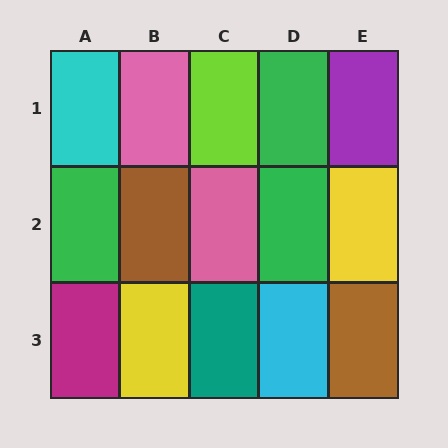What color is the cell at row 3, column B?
Yellow.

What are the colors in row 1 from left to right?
Cyan, pink, lime, green, purple.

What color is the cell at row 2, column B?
Brown.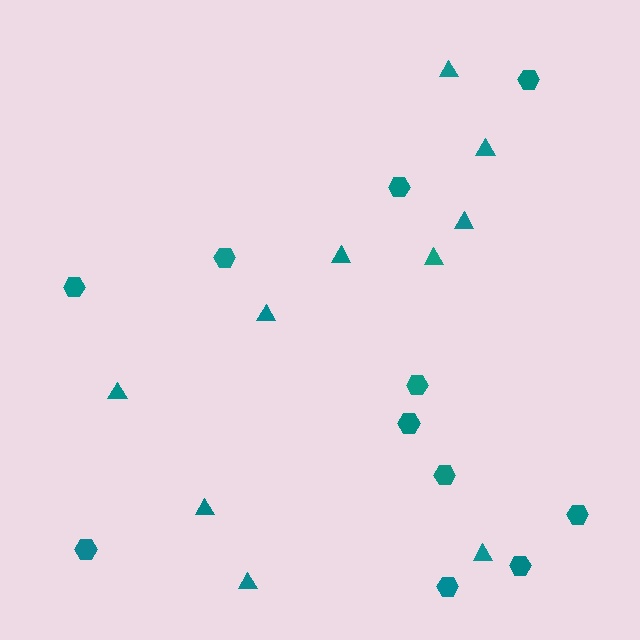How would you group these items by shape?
There are 2 groups: one group of triangles (10) and one group of hexagons (11).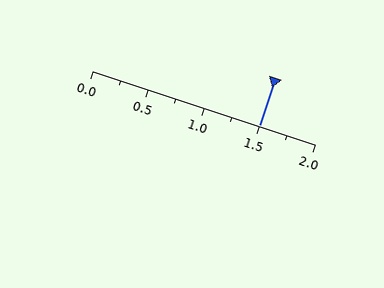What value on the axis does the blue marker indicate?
The marker indicates approximately 1.5.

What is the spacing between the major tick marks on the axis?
The major ticks are spaced 0.5 apart.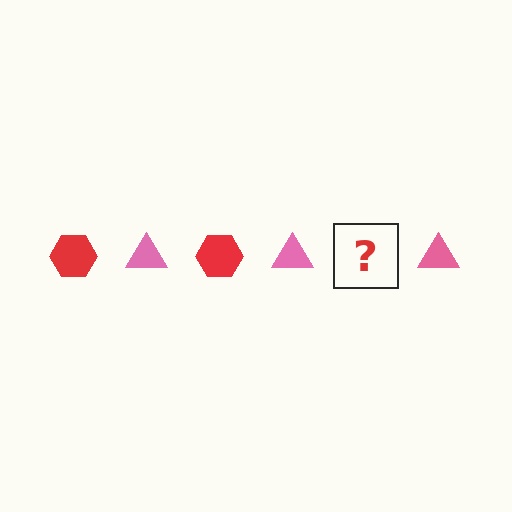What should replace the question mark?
The question mark should be replaced with a red hexagon.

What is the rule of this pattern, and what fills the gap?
The rule is that the pattern alternates between red hexagon and pink triangle. The gap should be filled with a red hexagon.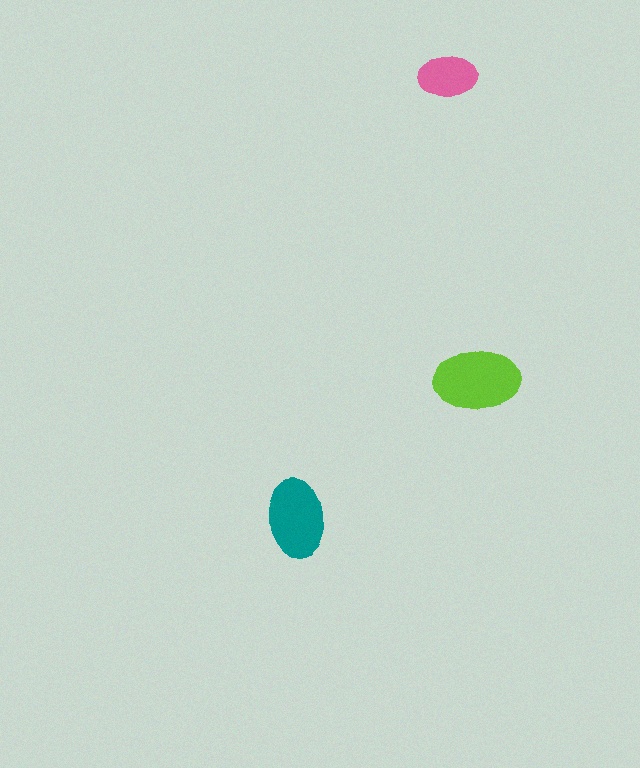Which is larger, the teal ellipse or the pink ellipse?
The teal one.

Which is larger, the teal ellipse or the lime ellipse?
The lime one.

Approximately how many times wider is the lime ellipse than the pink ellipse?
About 1.5 times wider.